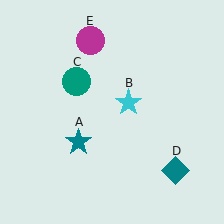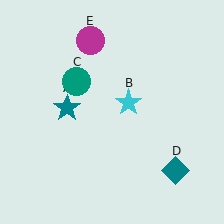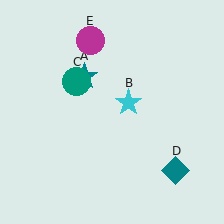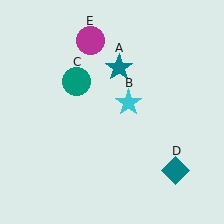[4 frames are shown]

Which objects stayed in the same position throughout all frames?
Cyan star (object B) and teal circle (object C) and teal diamond (object D) and magenta circle (object E) remained stationary.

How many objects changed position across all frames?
1 object changed position: teal star (object A).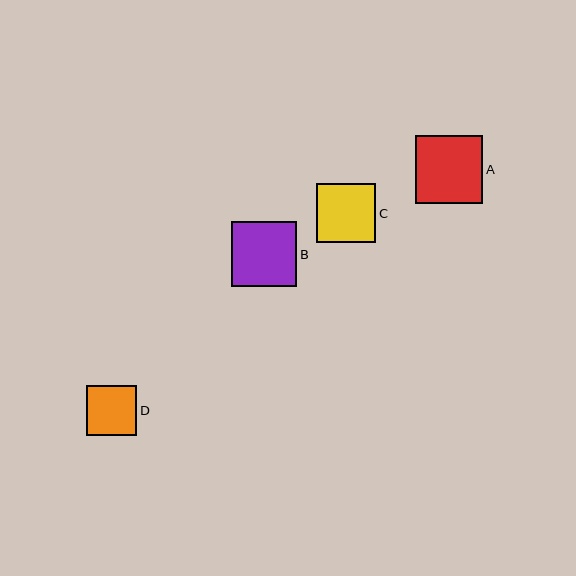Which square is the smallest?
Square D is the smallest with a size of approximately 50 pixels.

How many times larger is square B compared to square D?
Square B is approximately 1.3 times the size of square D.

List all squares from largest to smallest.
From largest to smallest: A, B, C, D.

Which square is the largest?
Square A is the largest with a size of approximately 68 pixels.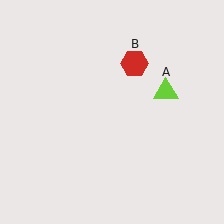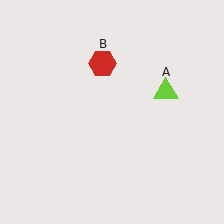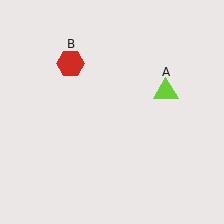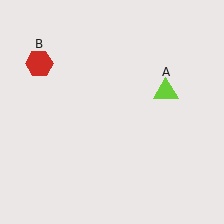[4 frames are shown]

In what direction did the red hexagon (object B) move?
The red hexagon (object B) moved left.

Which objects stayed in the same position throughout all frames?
Lime triangle (object A) remained stationary.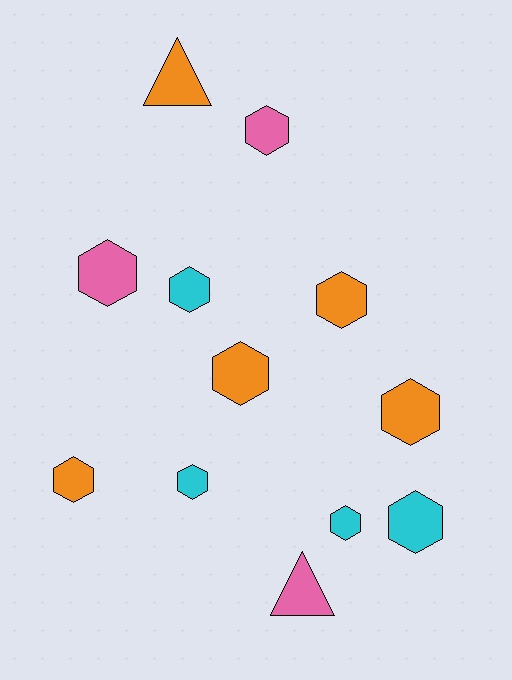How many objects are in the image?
There are 12 objects.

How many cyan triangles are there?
There are no cyan triangles.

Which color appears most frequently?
Orange, with 5 objects.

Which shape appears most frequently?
Hexagon, with 10 objects.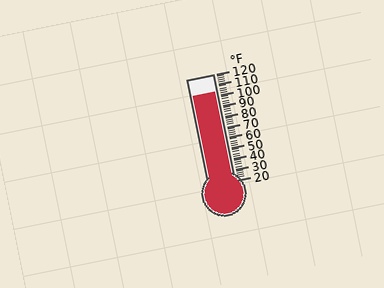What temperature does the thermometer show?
The thermometer shows approximately 104°F.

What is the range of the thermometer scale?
The thermometer scale ranges from 20°F to 120°F.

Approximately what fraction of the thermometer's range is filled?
The thermometer is filled to approximately 85% of its range.